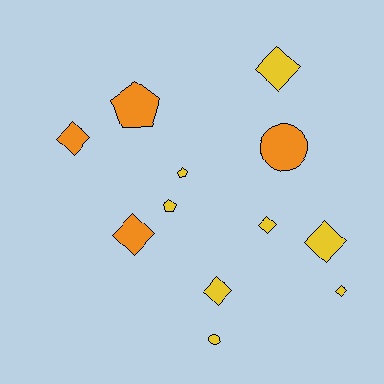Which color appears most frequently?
Yellow, with 8 objects.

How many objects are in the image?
There are 12 objects.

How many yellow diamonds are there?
There are 5 yellow diamonds.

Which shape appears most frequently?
Diamond, with 7 objects.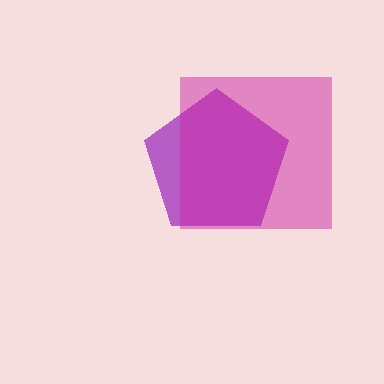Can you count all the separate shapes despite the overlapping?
Yes, there are 2 separate shapes.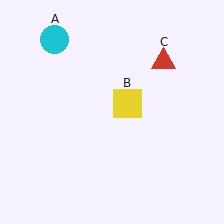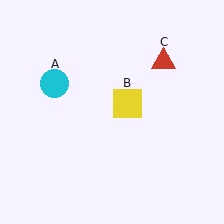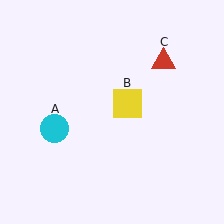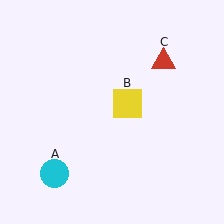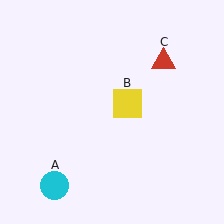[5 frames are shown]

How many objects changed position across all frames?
1 object changed position: cyan circle (object A).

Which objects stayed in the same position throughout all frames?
Yellow square (object B) and red triangle (object C) remained stationary.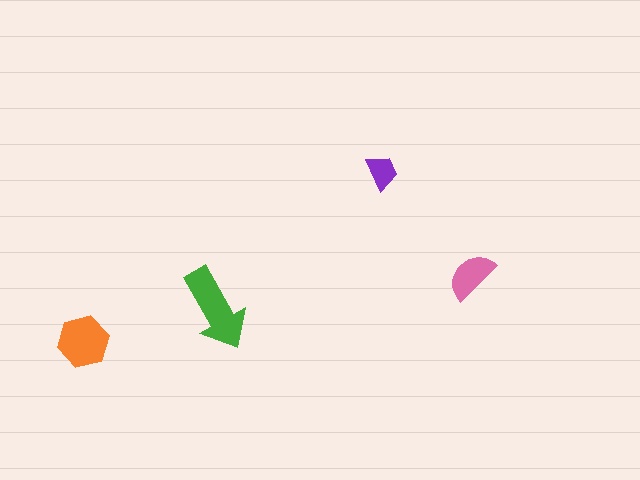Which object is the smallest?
The purple trapezoid.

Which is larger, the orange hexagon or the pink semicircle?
The orange hexagon.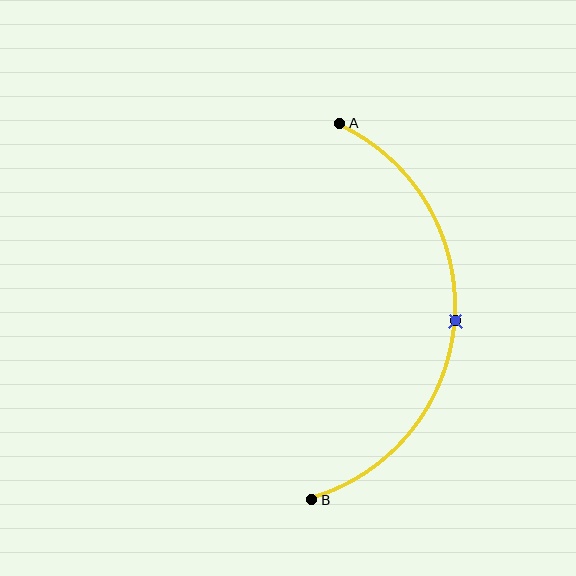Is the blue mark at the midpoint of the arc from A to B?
Yes. The blue mark lies on the arc at equal arc-length from both A and B — it is the arc midpoint.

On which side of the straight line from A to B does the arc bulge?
The arc bulges to the right of the straight line connecting A and B.